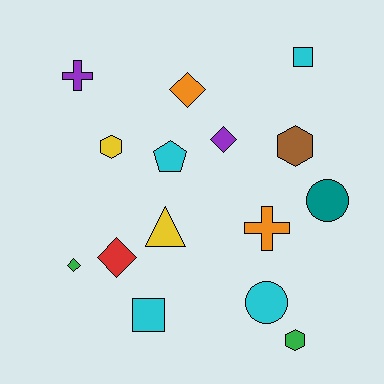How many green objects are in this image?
There are 2 green objects.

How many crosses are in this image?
There are 2 crosses.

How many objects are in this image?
There are 15 objects.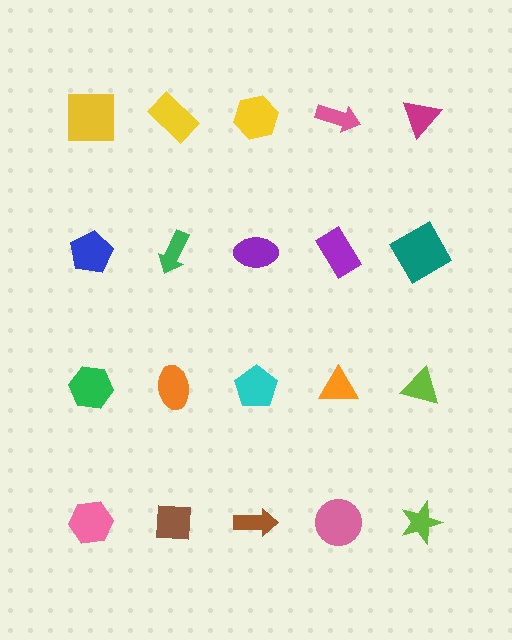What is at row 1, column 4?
A pink arrow.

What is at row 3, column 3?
A cyan pentagon.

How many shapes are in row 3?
5 shapes.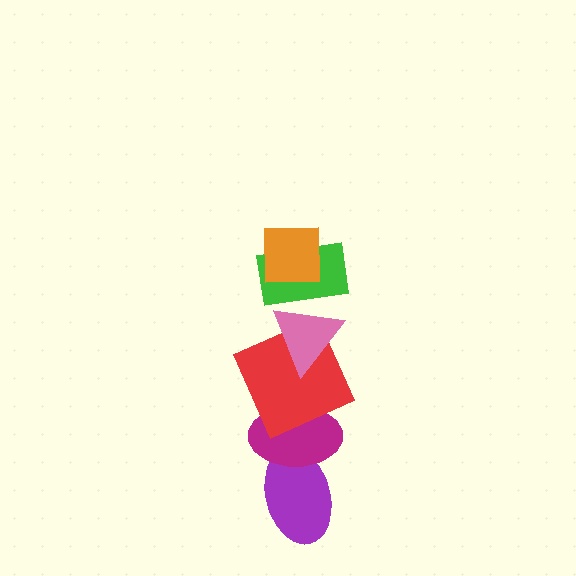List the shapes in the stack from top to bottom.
From top to bottom: the orange square, the green rectangle, the pink triangle, the red square, the magenta ellipse, the purple ellipse.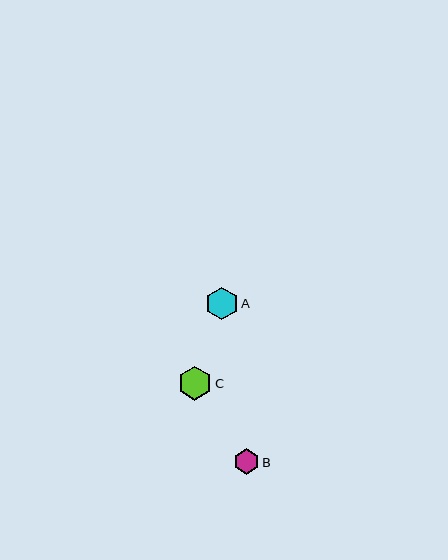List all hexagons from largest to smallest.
From largest to smallest: C, A, B.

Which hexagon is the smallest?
Hexagon B is the smallest with a size of approximately 25 pixels.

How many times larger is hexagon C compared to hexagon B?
Hexagon C is approximately 1.3 times the size of hexagon B.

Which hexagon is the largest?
Hexagon C is the largest with a size of approximately 34 pixels.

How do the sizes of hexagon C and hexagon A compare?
Hexagon C and hexagon A are approximately the same size.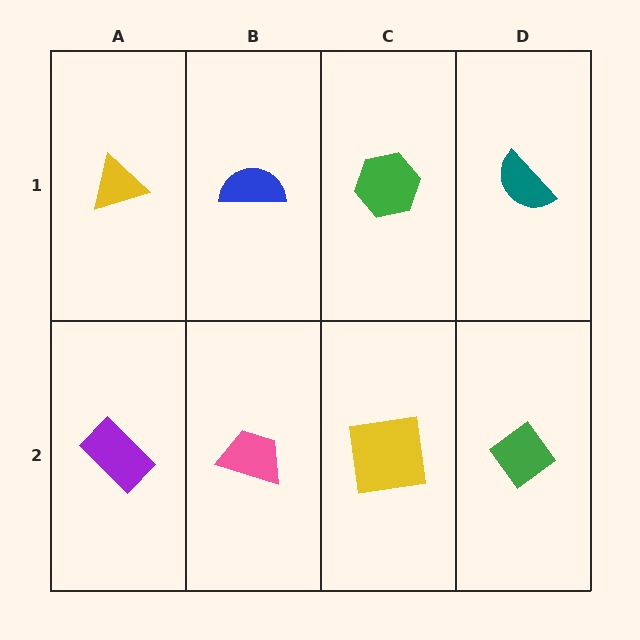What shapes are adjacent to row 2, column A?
A yellow triangle (row 1, column A), a pink trapezoid (row 2, column B).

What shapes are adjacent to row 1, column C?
A yellow square (row 2, column C), a blue semicircle (row 1, column B), a teal semicircle (row 1, column D).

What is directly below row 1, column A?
A purple rectangle.